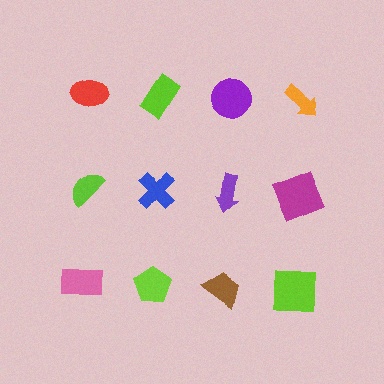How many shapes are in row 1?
4 shapes.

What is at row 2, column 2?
A blue cross.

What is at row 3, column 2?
A lime pentagon.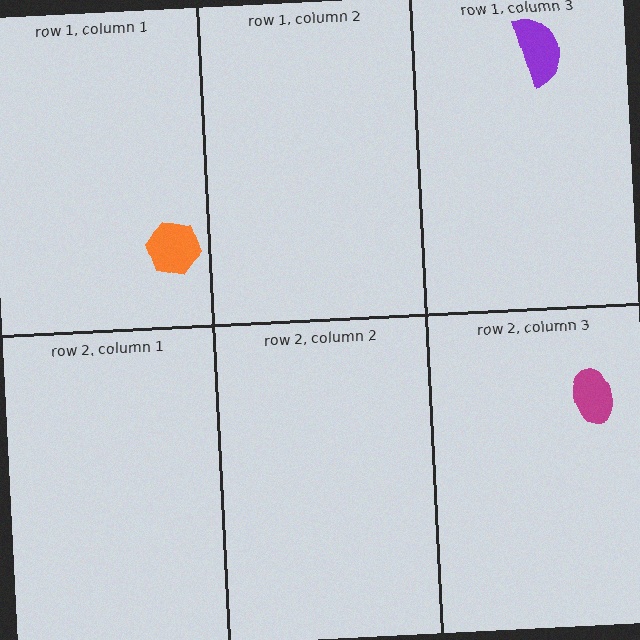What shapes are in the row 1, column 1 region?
The orange hexagon.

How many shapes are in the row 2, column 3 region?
1.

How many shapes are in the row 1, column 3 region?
1.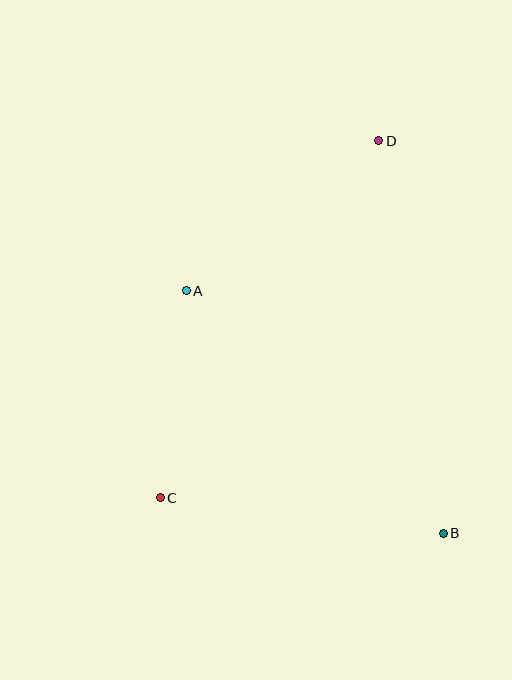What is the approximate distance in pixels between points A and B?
The distance between A and B is approximately 353 pixels.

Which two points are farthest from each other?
Points C and D are farthest from each other.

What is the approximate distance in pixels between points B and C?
The distance between B and C is approximately 285 pixels.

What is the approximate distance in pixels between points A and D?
The distance between A and D is approximately 244 pixels.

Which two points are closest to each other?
Points A and C are closest to each other.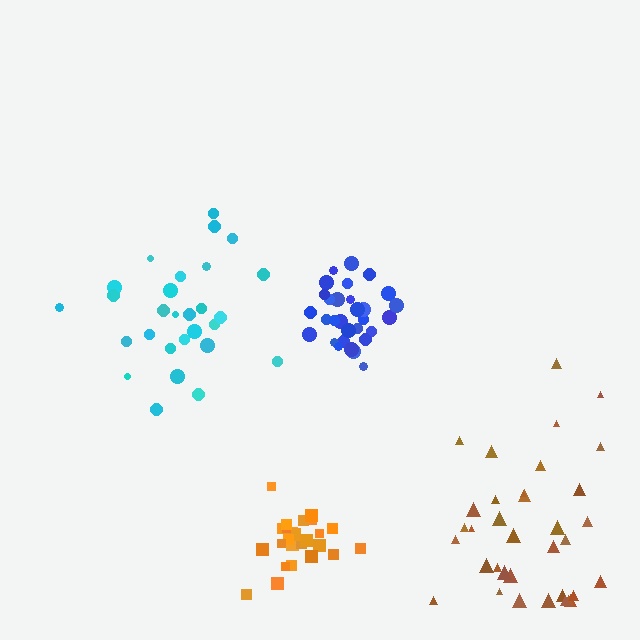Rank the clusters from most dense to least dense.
blue, orange, cyan, brown.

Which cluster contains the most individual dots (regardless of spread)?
Brown (35).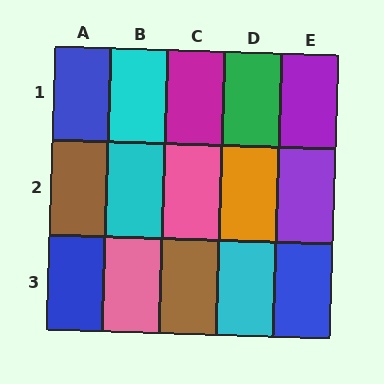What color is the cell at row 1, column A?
Blue.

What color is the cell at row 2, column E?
Purple.